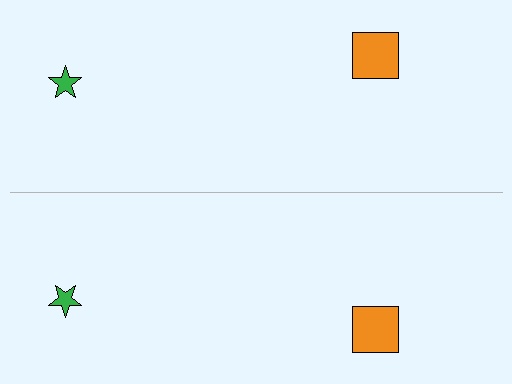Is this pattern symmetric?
Yes, this pattern has bilateral (reflection) symmetry.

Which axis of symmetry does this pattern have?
The pattern has a horizontal axis of symmetry running through the center of the image.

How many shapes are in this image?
There are 4 shapes in this image.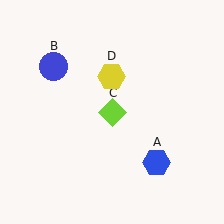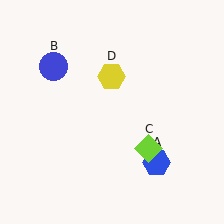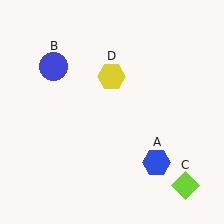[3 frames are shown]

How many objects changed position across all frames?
1 object changed position: lime diamond (object C).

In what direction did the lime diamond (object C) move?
The lime diamond (object C) moved down and to the right.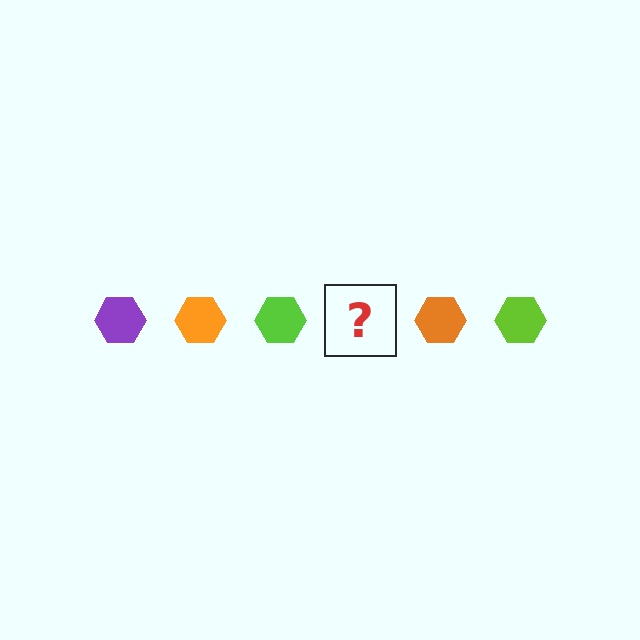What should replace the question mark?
The question mark should be replaced with a purple hexagon.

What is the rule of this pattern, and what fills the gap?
The rule is that the pattern cycles through purple, orange, lime hexagons. The gap should be filled with a purple hexagon.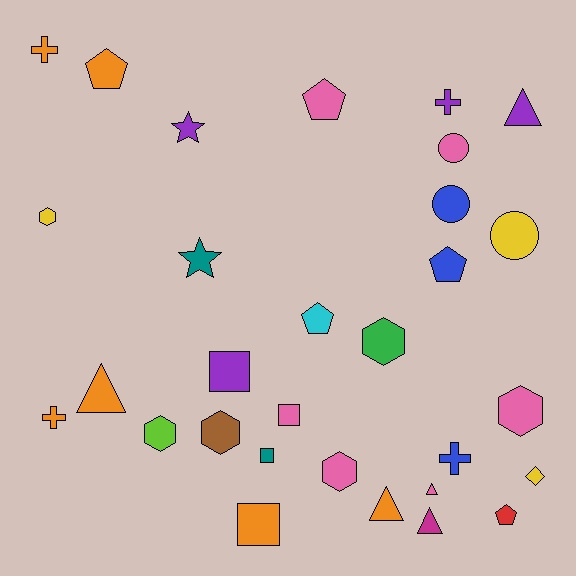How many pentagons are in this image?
There are 5 pentagons.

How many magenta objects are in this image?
There is 1 magenta object.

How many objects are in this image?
There are 30 objects.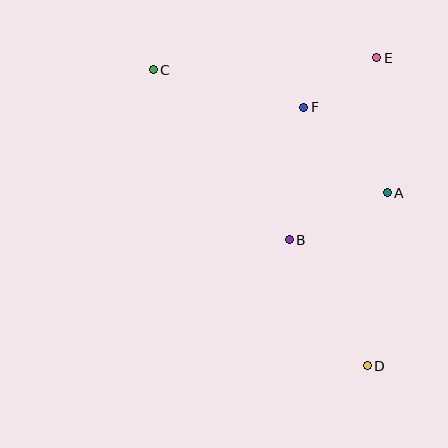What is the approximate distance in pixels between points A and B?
The distance between A and B is approximately 109 pixels.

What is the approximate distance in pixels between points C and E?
The distance between C and E is approximately 224 pixels.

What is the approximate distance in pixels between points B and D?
The distance between B and D is approximately 148 pixels.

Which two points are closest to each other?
Points E and F are closest to each other.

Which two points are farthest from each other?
Points C and D are farthest from each other.